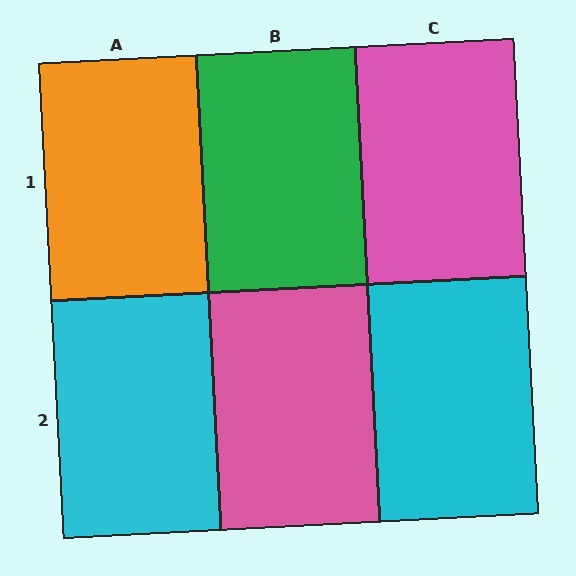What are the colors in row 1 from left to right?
Orange, green, pink.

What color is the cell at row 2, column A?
Cyan.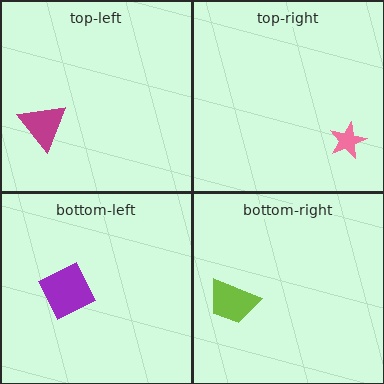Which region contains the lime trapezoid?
The bottom-right region.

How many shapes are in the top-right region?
1.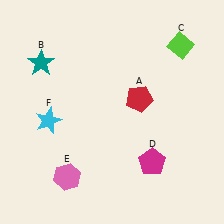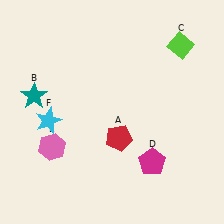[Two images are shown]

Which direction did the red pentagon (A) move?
The red pentagon (A) moved down.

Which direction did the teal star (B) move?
The teal star (B) moved down.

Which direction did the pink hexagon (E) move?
The pink hexagon (E) moved up.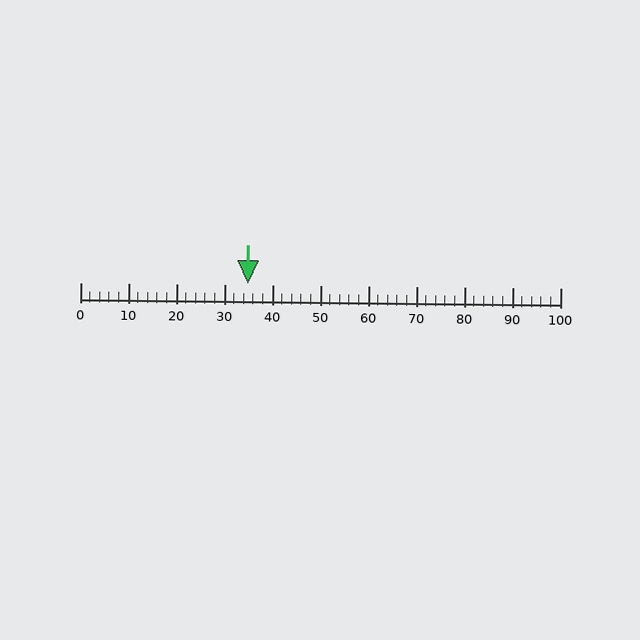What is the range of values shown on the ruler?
The ruler shows values from 0 to 100.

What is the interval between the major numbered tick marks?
The major tick marks are spaced 10 units apart.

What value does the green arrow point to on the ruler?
The green arrow points to approximately 35.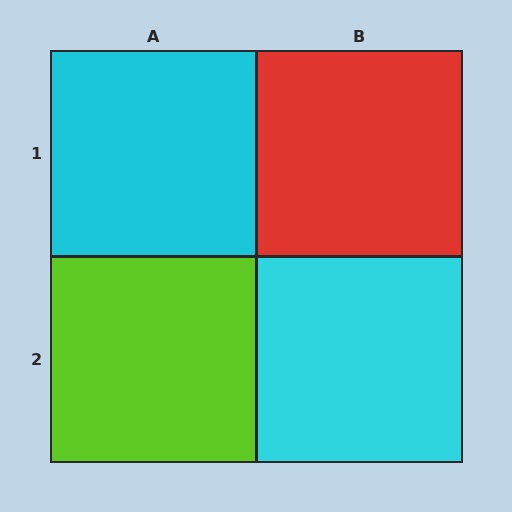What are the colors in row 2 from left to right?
Lime, cyan.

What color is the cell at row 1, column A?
Cyan.